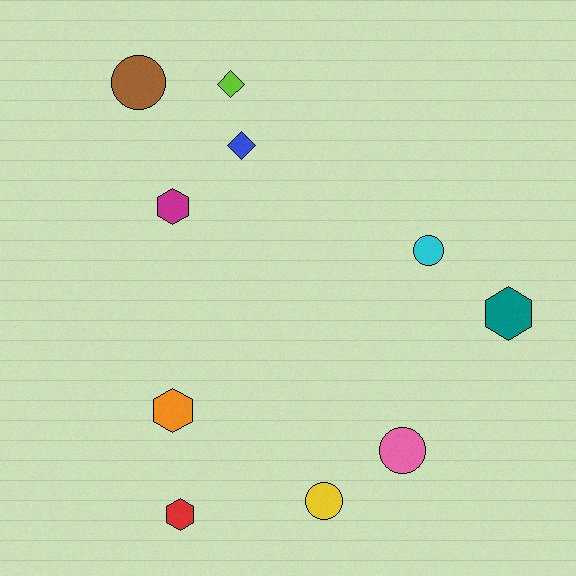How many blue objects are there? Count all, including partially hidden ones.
There is 1 blue object.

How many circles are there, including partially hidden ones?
There are 4 circles.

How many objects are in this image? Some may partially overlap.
There are 10 objects.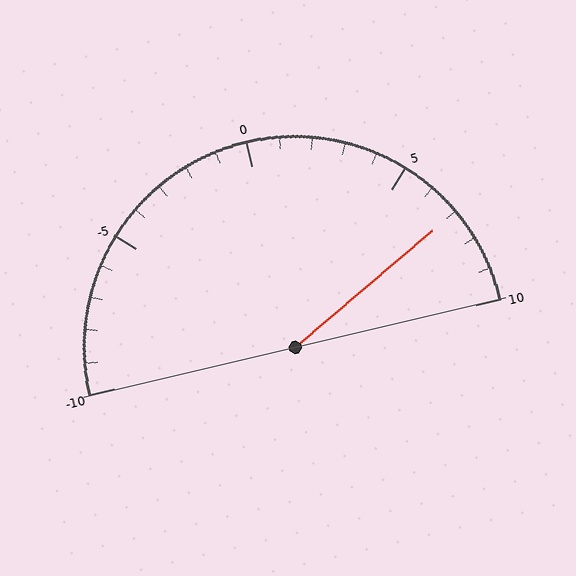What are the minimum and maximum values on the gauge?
The gauge ranges from -10 to 10.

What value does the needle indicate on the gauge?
The needle indicates approximately 7.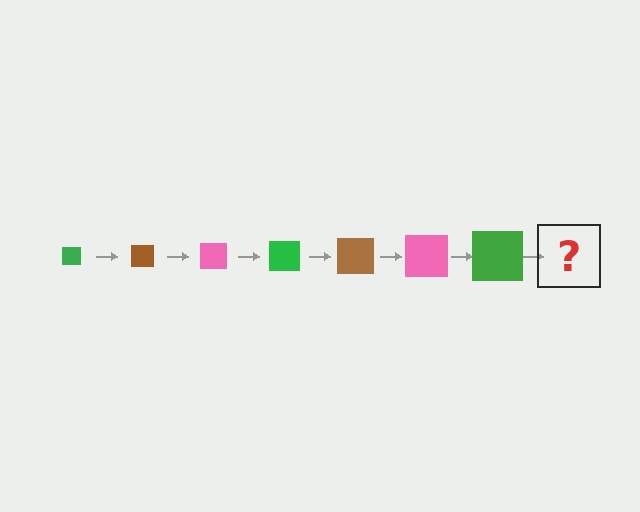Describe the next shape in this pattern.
It should be a brown square, larger than the previous one.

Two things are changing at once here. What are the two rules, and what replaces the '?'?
The two rules are that the square grows larger each step and the color cycles through green, brown, and pink. The '?' should be a brown square, larger than the previous one.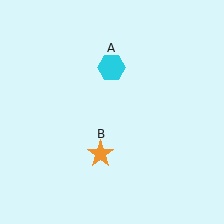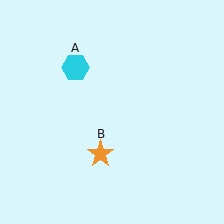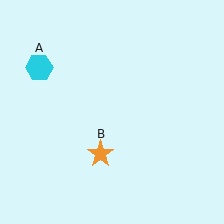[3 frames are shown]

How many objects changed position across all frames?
1 object changed position: cyan hexagon (object A).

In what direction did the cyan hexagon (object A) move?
The cyan hexagon (object A) moved left.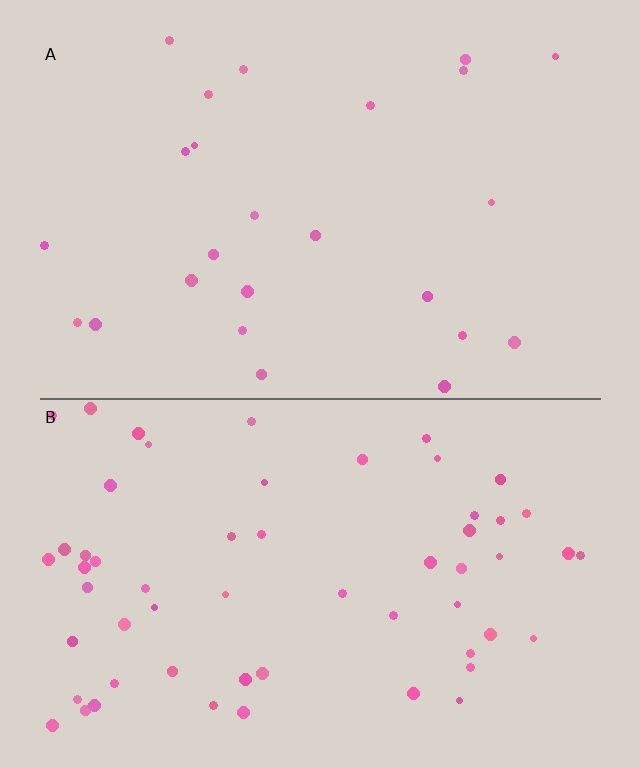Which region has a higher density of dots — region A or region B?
B (the bottom).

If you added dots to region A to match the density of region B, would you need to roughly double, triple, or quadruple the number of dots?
Approximately double.